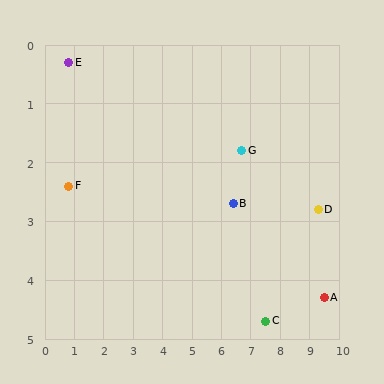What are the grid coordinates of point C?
Point C is at approximately (7.5, 4.7).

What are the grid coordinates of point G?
Point G is at approximately (6.7, 1.8).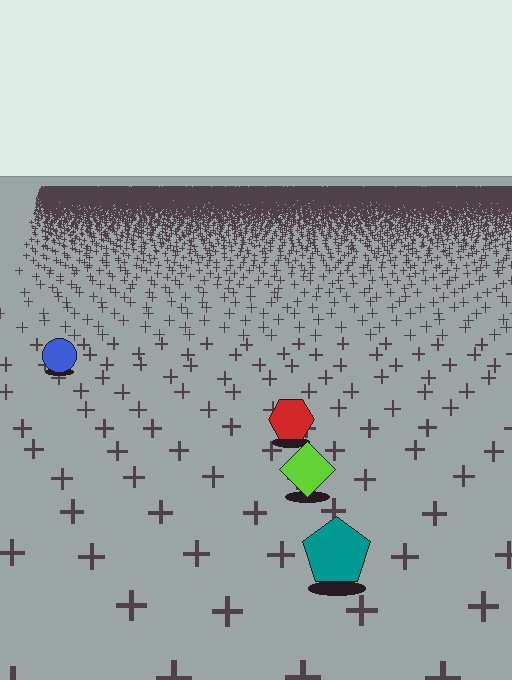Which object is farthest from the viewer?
The blue circle is farthest from the viewer. It appears smaller and the ground texture around it is denser.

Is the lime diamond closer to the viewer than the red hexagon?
Yes. The lime diamond is closer — you can tell from the texture gradient: the ground texture is coarser near it.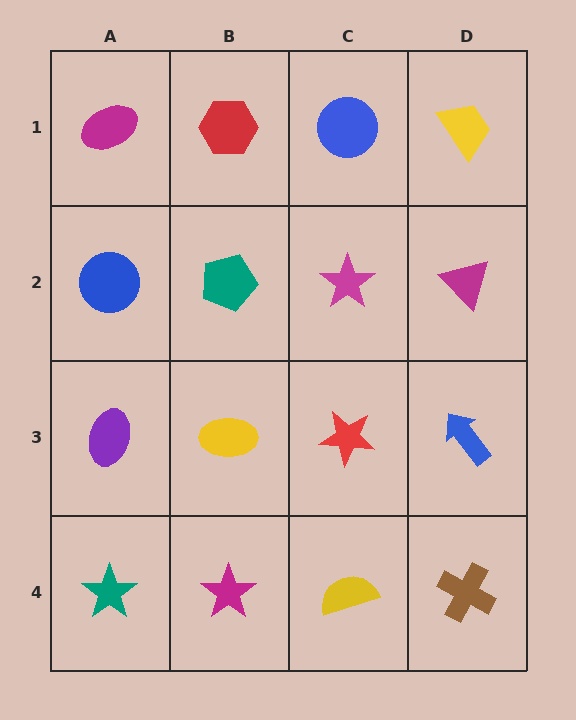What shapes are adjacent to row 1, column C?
A magenta star (row 2, column C), a red hexagon (row 1, column B), a yellow trapezoid (row 1, column D).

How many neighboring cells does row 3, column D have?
3.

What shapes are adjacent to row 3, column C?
A magenta star (row 2, column C), a yellow semicircle (row 4, column C), a yellow ellipse (row 3, column B), a blue arrow (row 3, column D).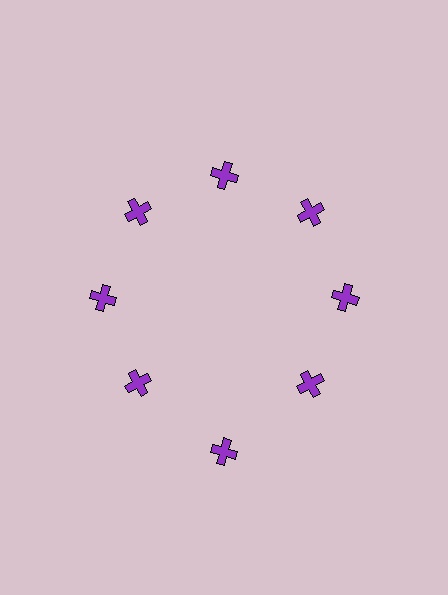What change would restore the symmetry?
The symmetry would be restored by moving it inward, back onto the ring so that all 8 crosses sit at equal angles and equal distance from the center.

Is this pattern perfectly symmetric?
No. The 8 purple crosses are arranged in a ring, but one element near the 6 o'clock position is pushed outward from the center, breaking the 8-fold rotational symmetry.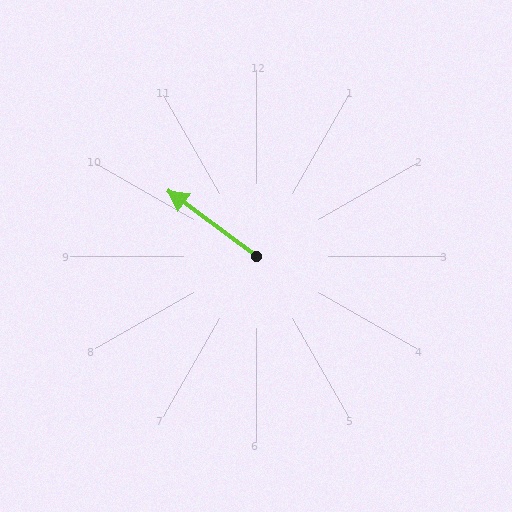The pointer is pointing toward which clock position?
Roughly 10 o'clock.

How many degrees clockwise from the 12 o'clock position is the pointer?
Approximately 306 degrees.